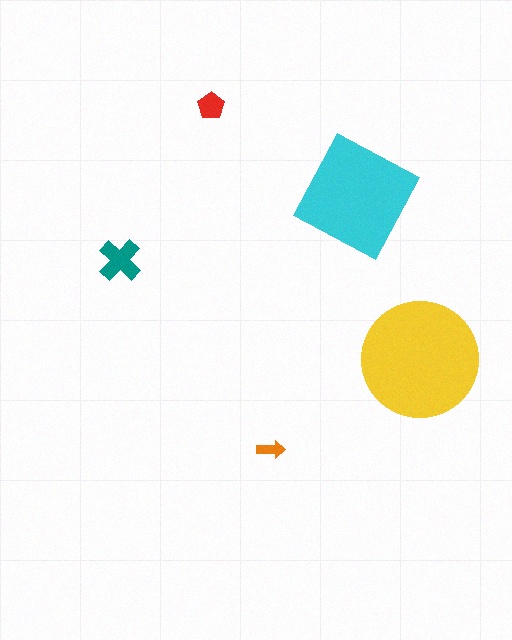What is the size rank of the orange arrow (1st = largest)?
5th.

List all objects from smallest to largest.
The orange arrow, the red pentagon, the teal cross, the cyan square, the yellow circle.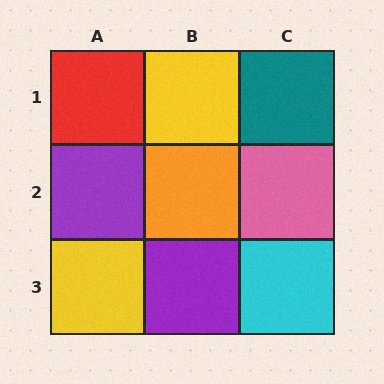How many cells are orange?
1 cell is orange.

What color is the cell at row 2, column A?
Purple.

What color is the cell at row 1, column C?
Teal.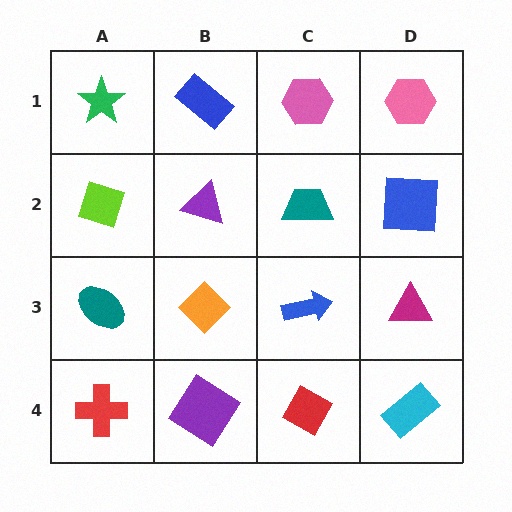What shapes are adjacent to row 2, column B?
A blue rectangle (row 1, column B), an orange diamond (row 3, column B), a lime diamond (row 2, column A), a teal trapezoid (row 2, column C).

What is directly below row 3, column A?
A red cross.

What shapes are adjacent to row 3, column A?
A lime diamond (row 2, column A), a red cross (row 4, column A), an orange diamond (row 3, column B).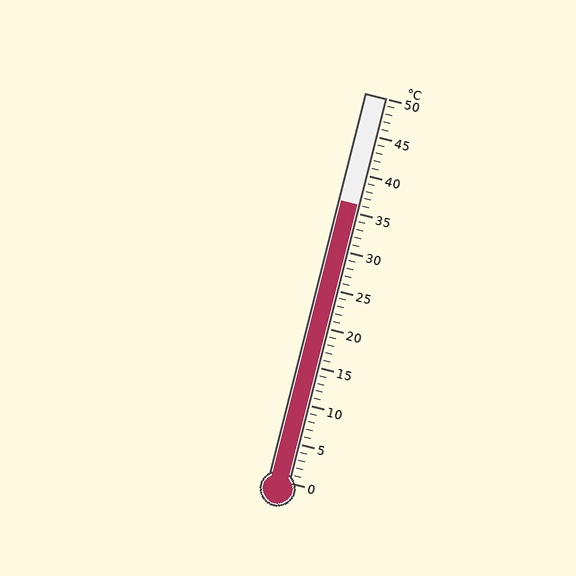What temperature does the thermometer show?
The thermometer shows approximately 36°C.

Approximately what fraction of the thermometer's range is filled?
The thermometer is filled to approximately 70% of its range.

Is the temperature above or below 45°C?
The temperature is below 45°C.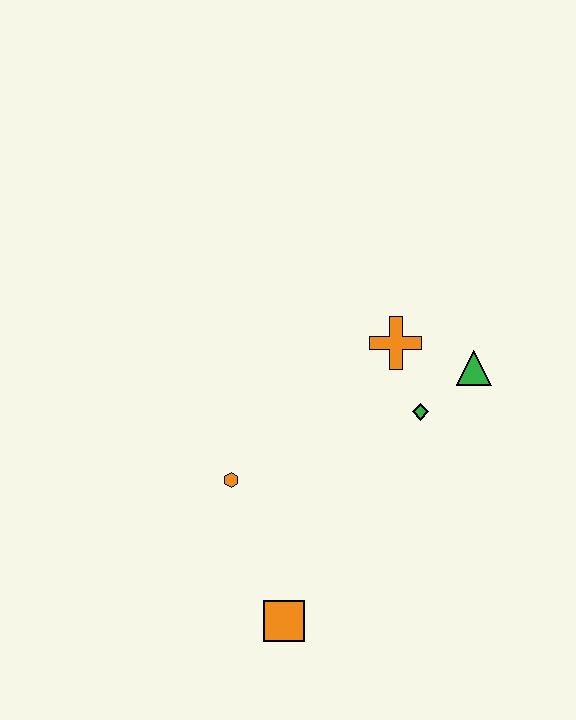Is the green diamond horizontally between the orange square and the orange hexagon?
No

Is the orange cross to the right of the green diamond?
No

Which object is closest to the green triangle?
The green diamond is closest to the green triangle.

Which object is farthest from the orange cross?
The orange square is farthest from the orange cross.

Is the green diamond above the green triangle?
No